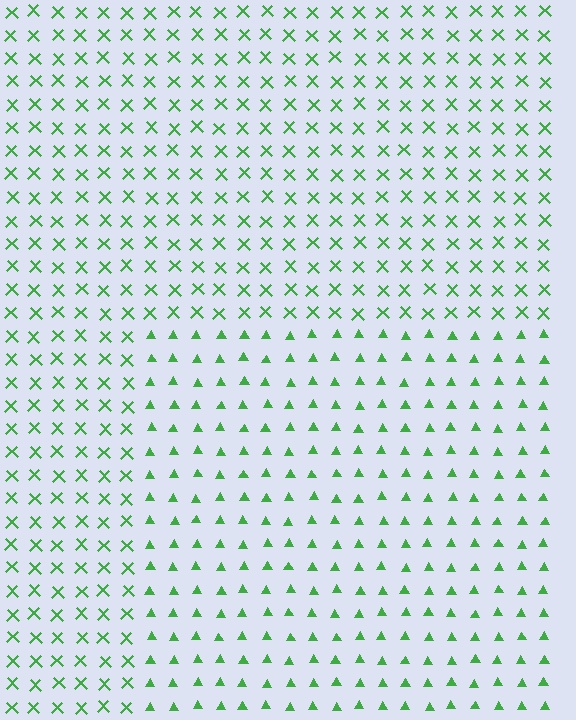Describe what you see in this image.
The image is filled with small green elements arranged in a uniform grid. A rectangle-shaped region contains triangles, while the surrounding area contains X marks. The boundary is defined purely by the change in element shape.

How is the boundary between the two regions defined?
The boundary is defined by a change in element shape: triangles inside vs. X marks outside. All elements share the same color and spacing.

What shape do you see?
I see a rectangle.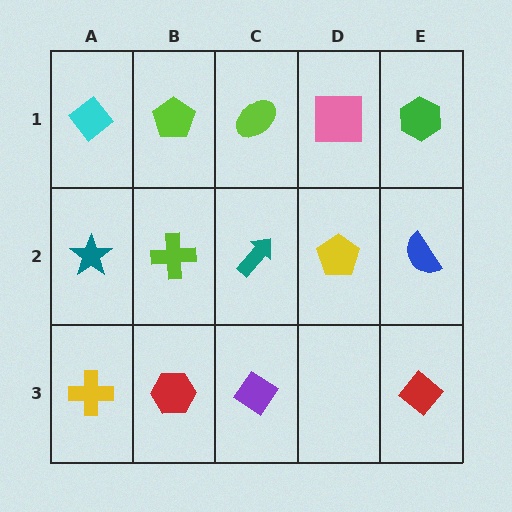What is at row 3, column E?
A red diamond.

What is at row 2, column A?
A teal star.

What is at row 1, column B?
A lime pentagon.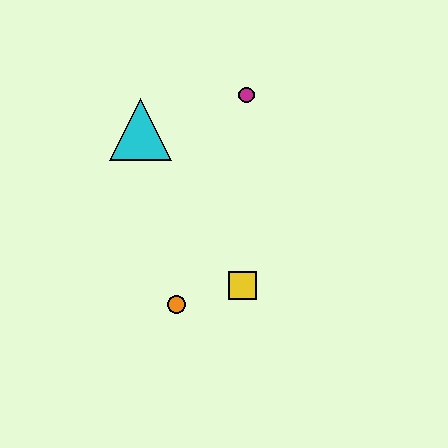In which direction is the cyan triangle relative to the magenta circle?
The cyan triangle is to the left of the magenta circle.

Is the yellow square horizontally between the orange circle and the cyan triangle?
No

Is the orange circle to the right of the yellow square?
No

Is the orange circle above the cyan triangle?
No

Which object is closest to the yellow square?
The orange circle is closest to the yellow square.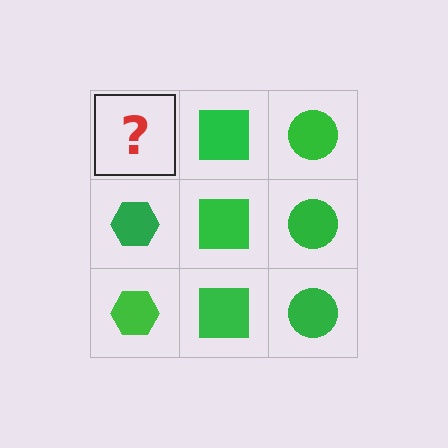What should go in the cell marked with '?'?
The missing cell should contain a green hexagon.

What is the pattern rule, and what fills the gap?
The rule is that each column has a consistent shape. The gap should be filled with a green hexagon.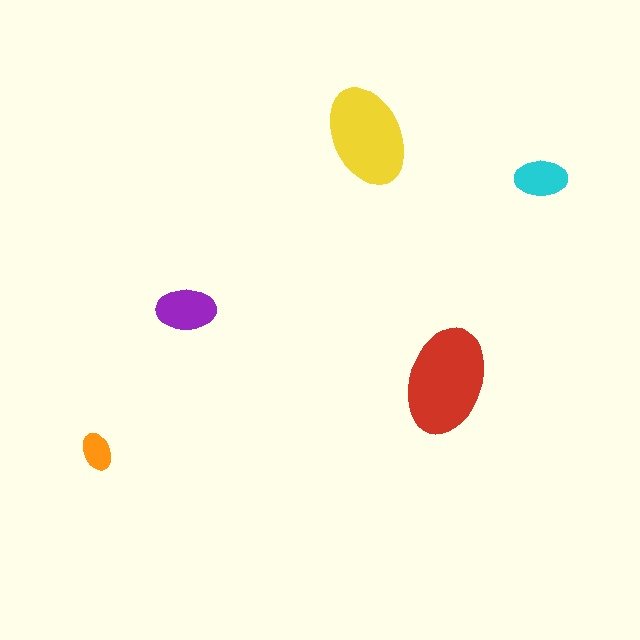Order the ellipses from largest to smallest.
the red one, the yellow one, the purple one, the cyan one, the orange one.